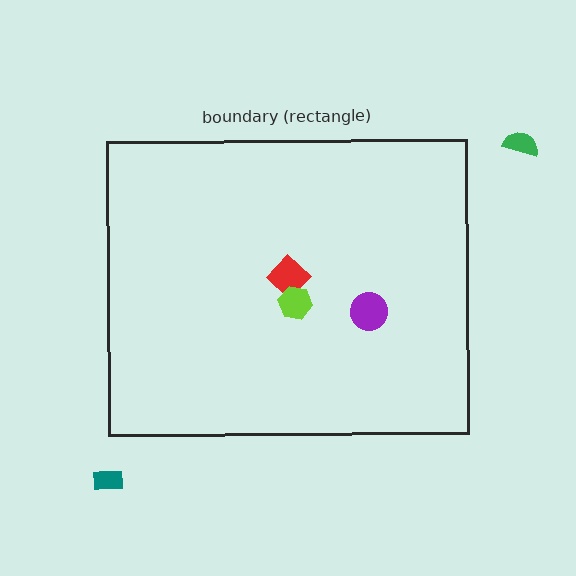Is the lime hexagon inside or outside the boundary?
Inside.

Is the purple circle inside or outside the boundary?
Inside.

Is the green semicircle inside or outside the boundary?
Outside.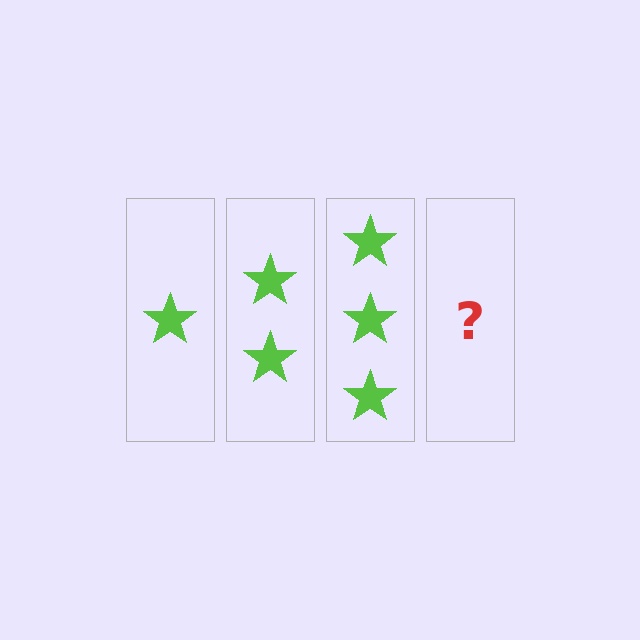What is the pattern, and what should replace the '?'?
The pattern is that each step adds one more star. The '?' should be 4 stars.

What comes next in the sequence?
The next element should be 4 stars.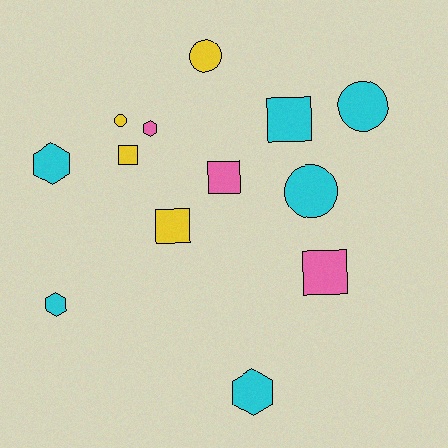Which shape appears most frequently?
Square, with 5 objects.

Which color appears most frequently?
Cyan, with 6 objects.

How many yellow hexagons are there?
There are no yellow hexagons.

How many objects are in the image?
There are 13 objects.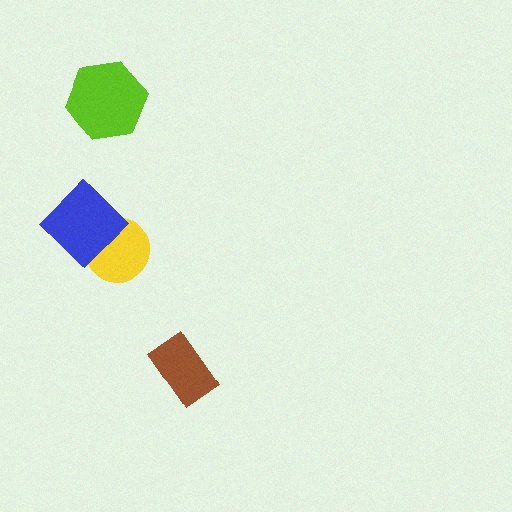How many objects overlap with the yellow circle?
1 object overlaps with the yellow circle.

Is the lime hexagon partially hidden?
No, no other shape covers it.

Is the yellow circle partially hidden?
Yes, it is partially covered by another shape.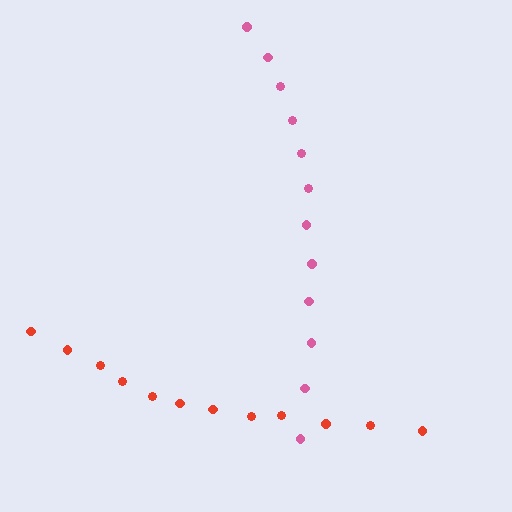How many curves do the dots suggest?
There are 2 distinct paths.